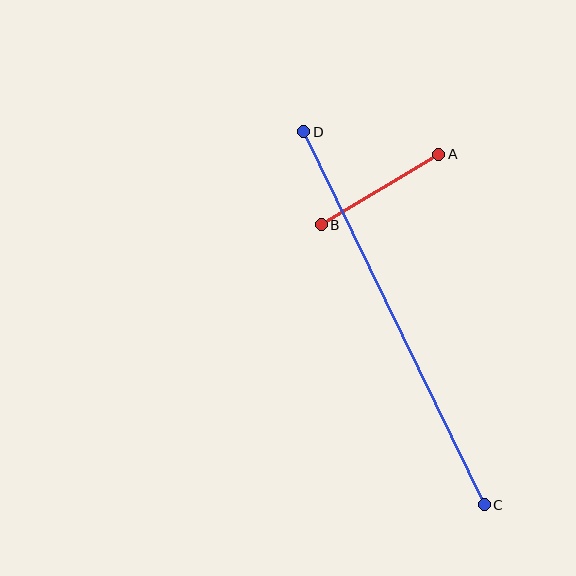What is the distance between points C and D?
The distance is approximately 415 pixels.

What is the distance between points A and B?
The distance is approximately 137 pixels.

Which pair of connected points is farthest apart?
Points C and D are farthest apart.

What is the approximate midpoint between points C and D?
The midpoint is at approximately (394, 318) pixels.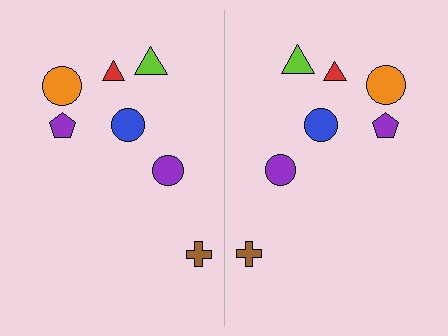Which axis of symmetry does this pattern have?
The pattern has a vertical axis of symmetry running through the center of the image.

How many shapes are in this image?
There are 14 shapes in this image.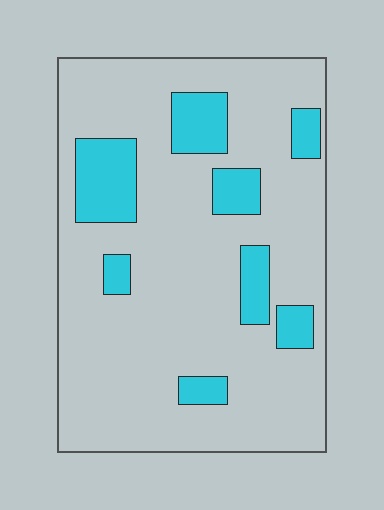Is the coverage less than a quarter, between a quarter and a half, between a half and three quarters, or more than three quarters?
Less than a quarter.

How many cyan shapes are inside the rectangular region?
8.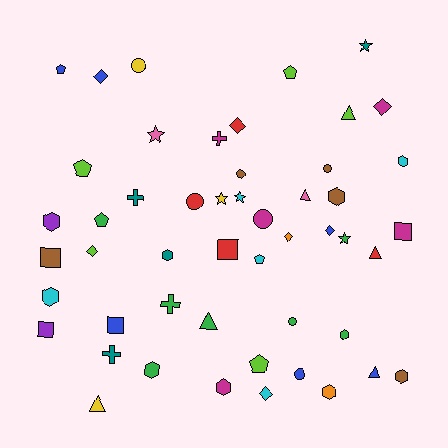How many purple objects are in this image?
There are 2 purple objects.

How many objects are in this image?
There are 50 objects.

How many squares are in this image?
There are 5 squares.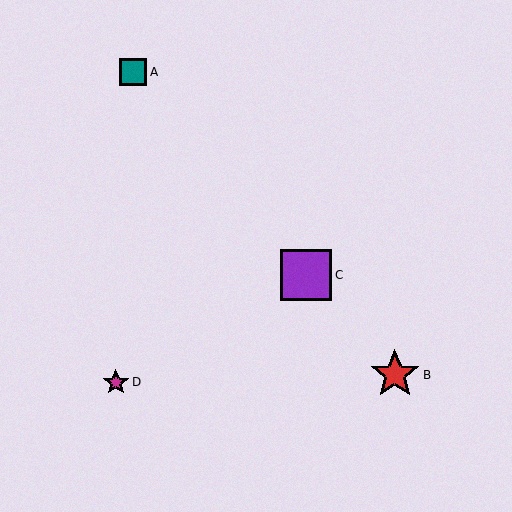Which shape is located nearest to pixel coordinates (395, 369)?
The red star (labeled B) at (395, 375) is nearest to that location.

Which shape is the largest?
The purple square (labeled C) is the largest.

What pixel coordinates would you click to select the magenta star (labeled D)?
Click at (116, 382) to select the magenta star D.